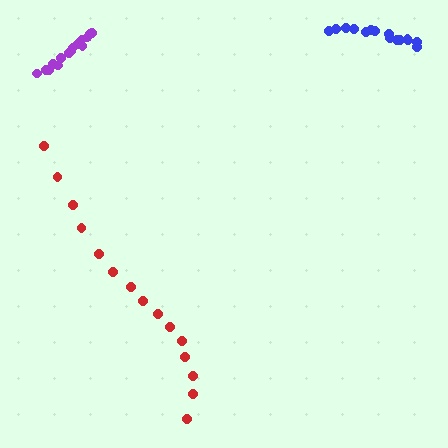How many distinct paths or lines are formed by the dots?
There are 3 distinct paths.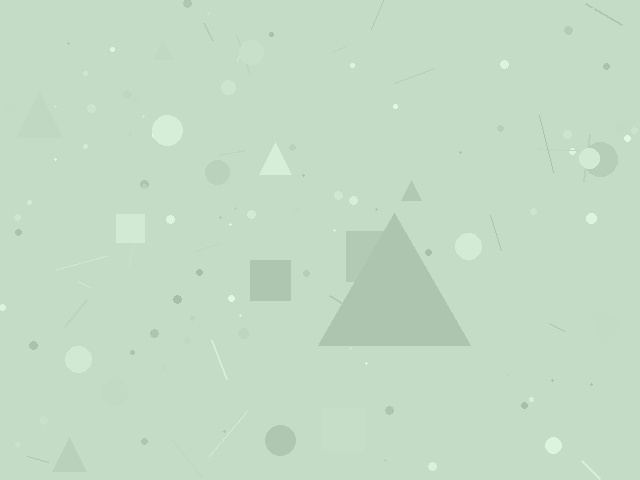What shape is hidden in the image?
A triangle is hidden in the image.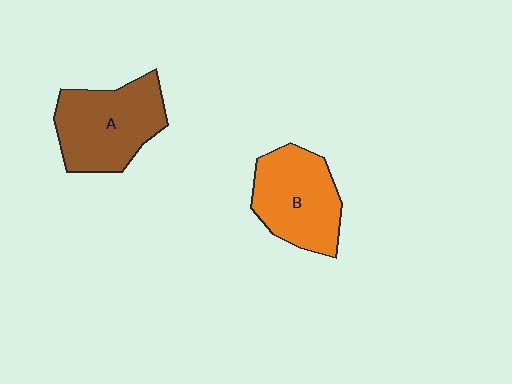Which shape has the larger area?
Shape A (brown).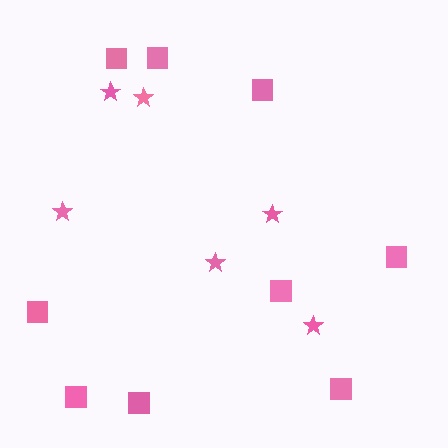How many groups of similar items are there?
There are 2 groups: one group of stars (6) and one group of squares (9).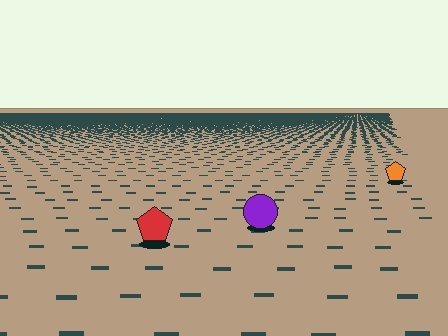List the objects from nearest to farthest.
From nearest to farthest: the red pentagon, the purple circle, the orange pentagon.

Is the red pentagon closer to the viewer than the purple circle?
Yes. The red pentagon is closer — you can tell from the texture gradient: the ground texture is coarser near it.